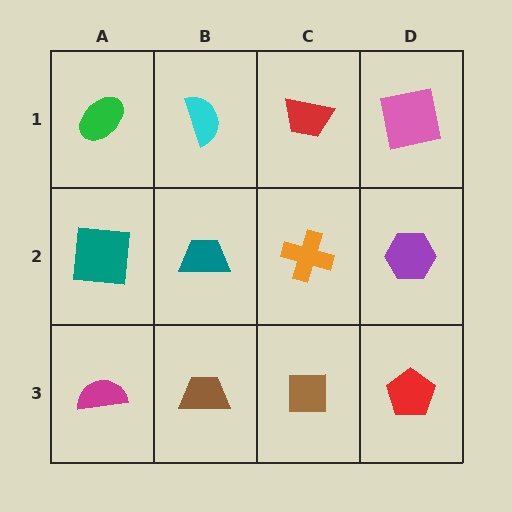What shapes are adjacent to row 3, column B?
A teal trapezoid (row 2, column B), a magenta semicircle (row 3, column A), a brown square (row 3, column C).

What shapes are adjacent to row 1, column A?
A teal square (row 2, column A), a cyan semicircle (row 1, column B).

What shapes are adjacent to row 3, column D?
A purple hexagon (row 2, column D), a brown square (row 3, column C).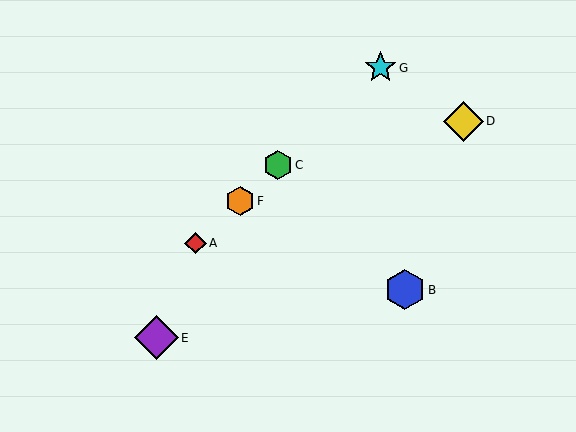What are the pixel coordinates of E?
Object E is at (156, 338).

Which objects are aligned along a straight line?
Objects A, C, F, G are aligned along a straight line.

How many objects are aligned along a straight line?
4 objects (A, C, F, G) are aligned along a straight line.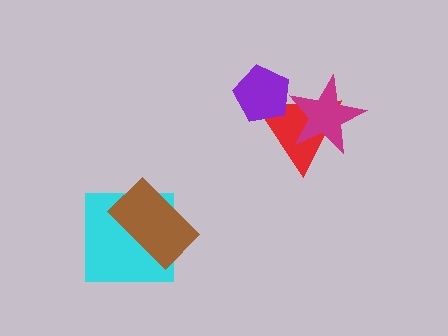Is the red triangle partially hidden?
Yes, it is partially covered by another shape.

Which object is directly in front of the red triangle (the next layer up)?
The magenta star is directly in front of the red triangle.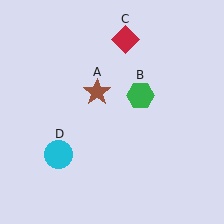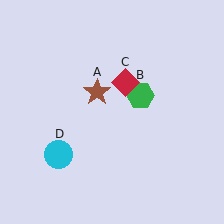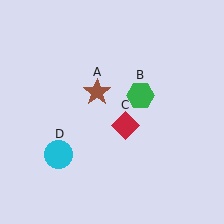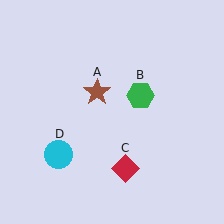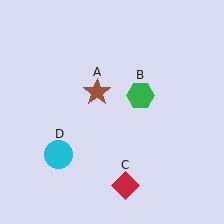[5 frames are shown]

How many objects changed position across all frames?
1 object changed position: red diamond (object C).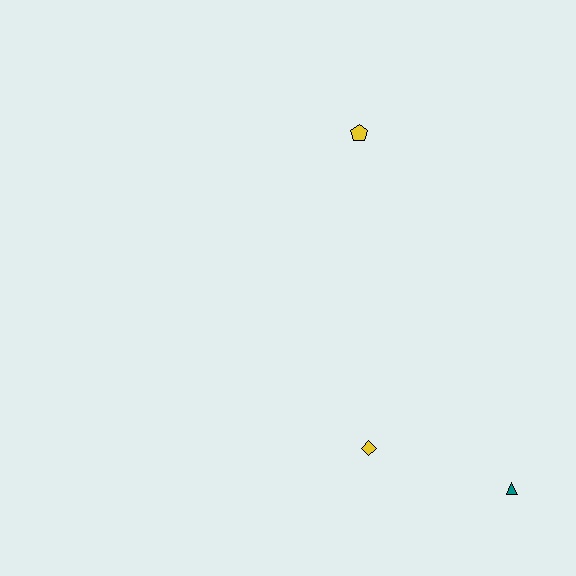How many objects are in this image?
There are 3 objects.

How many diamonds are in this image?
There is 1 diamond.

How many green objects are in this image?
There are no green objects.